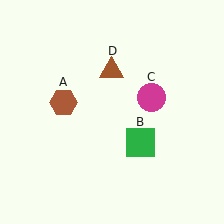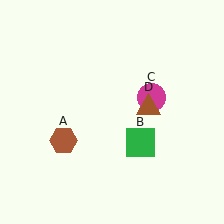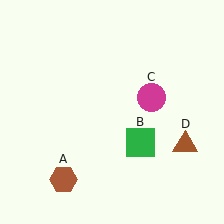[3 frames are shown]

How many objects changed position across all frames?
2 objects changed position: brown hexagon (object A), brown triangle (object D).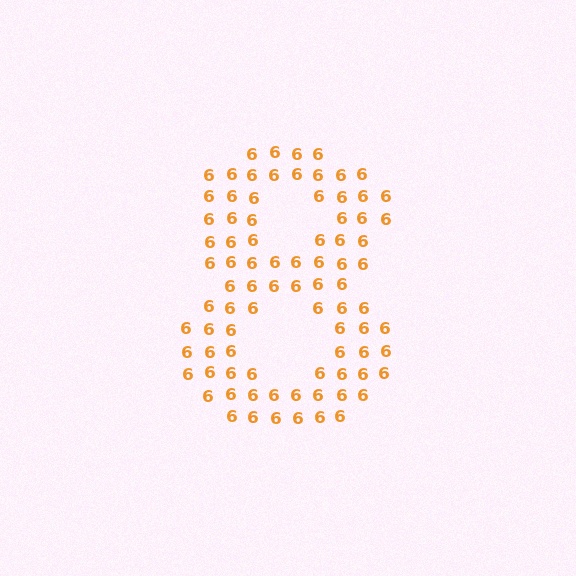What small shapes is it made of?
It is made of small digit 6's.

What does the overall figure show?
The overall figure shows the digit 8.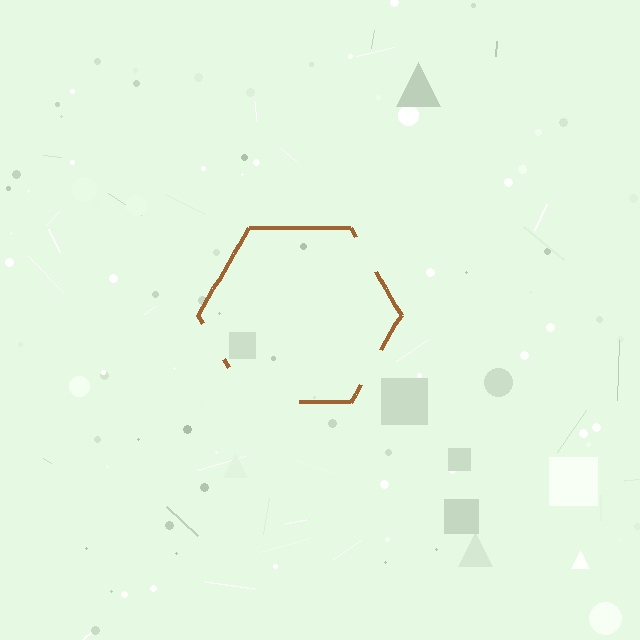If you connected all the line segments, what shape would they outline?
They would outline a hexagon.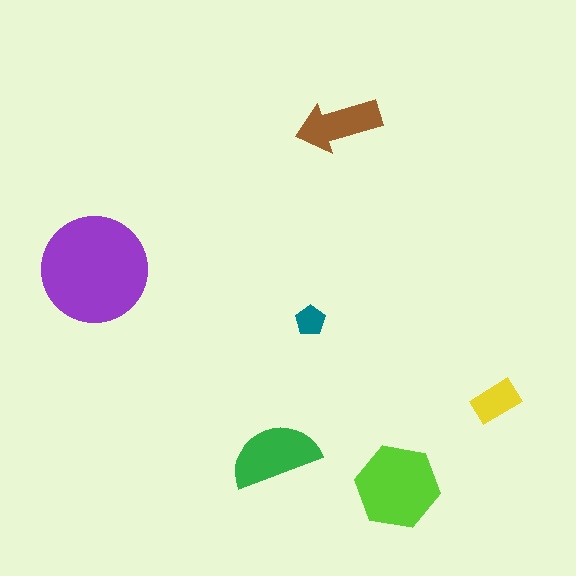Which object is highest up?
The brown arrow is topmost.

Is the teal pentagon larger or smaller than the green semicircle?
Smaller.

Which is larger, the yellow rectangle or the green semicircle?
The green semicircle.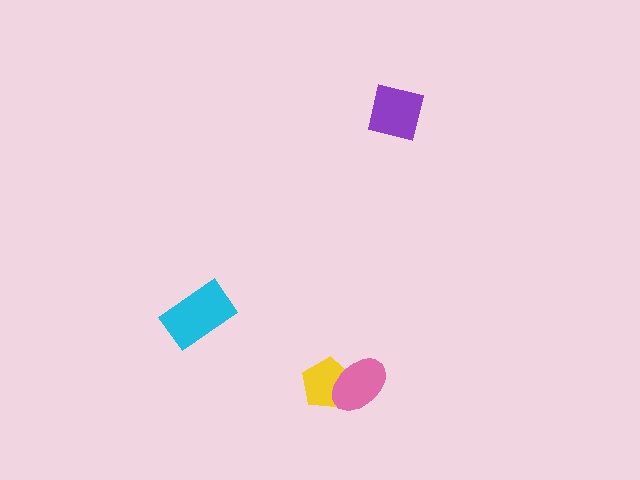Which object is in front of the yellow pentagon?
The pink ellipse is in front of the yellow pentagon.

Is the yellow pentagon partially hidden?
Yes, it is partially covered by another shape.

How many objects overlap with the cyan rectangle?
0 objects overlap with the cyan rectangle.